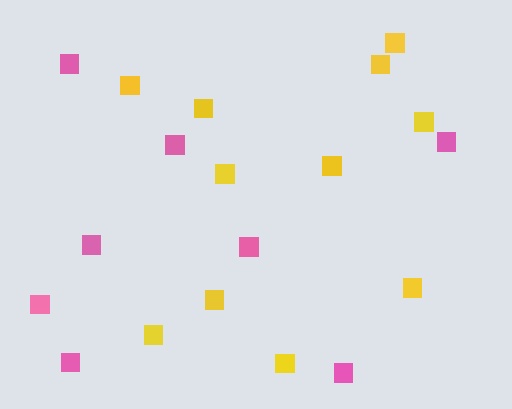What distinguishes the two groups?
There are 2 groups: one group of pink squares (8) and one group of yellow squares (11).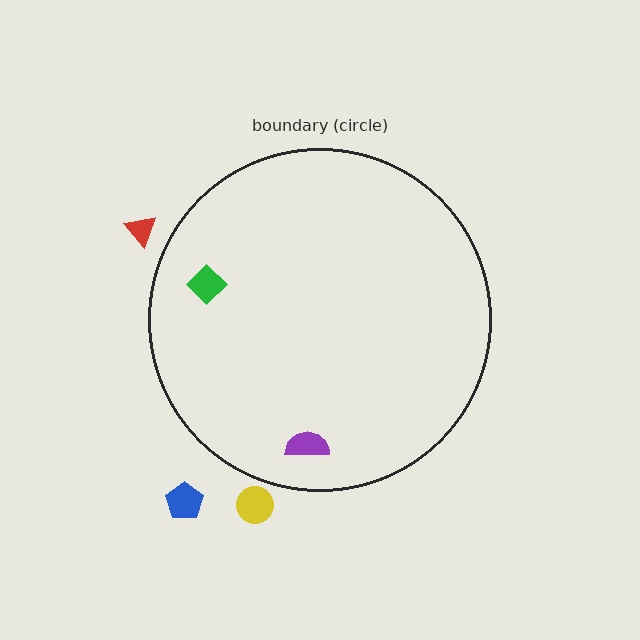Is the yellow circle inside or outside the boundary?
Outside.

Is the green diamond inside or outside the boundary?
Inside.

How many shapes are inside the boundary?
2 inside, 3 outside.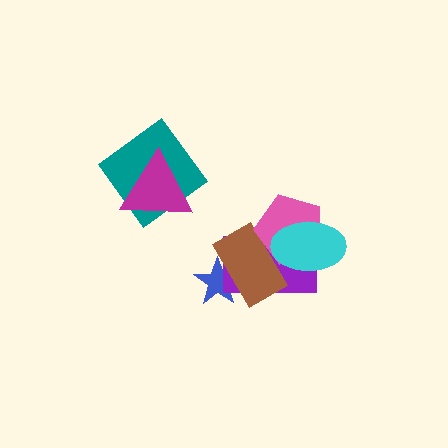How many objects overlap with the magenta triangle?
1 object overlaps with the magenta triangle.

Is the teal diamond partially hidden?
Yes, it is partially covered by another shape.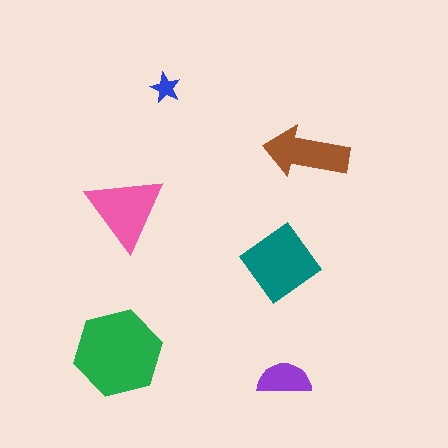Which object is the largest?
The green hexagon.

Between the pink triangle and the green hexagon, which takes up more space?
The green hexagon.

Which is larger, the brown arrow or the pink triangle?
The pink triangle.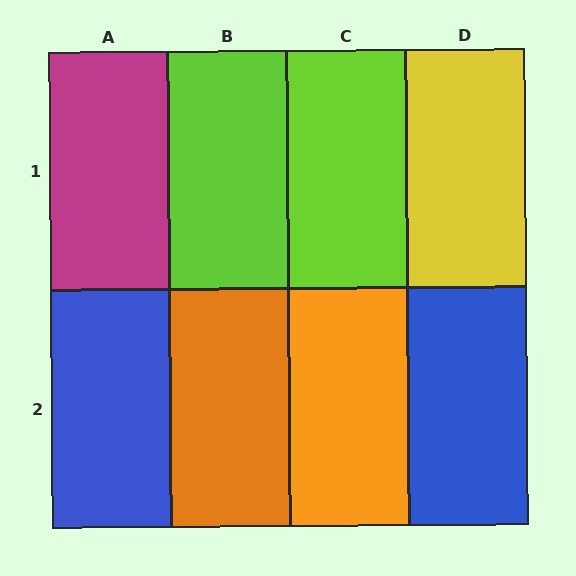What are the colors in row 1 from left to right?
Magenta, lime, lime, yellow.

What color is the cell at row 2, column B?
Orange.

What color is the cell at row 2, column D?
Blue.